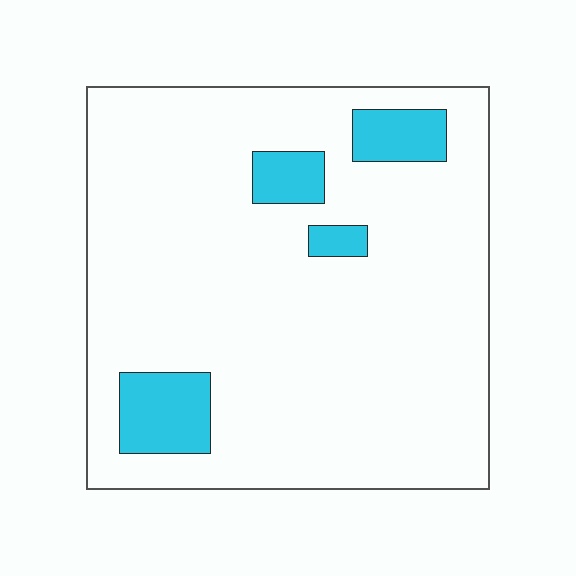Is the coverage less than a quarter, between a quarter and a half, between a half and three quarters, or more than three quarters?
Less than a quarter.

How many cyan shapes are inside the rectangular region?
4.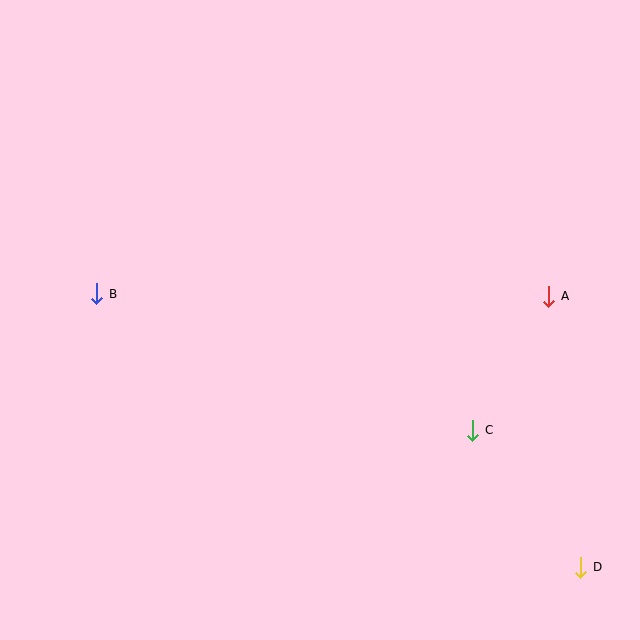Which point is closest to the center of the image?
Point C at (473, 430) is closest to the center.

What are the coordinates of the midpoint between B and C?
The midpoint between B and C is at (285, 362).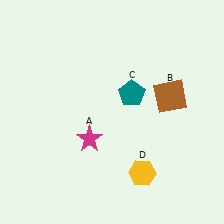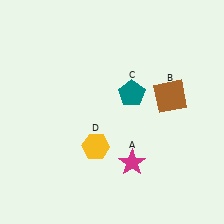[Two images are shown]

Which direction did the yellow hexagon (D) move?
The yellow hexagon (D) moved left.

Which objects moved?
The objects that moved are: the magenta star (A), the yellow hexagon (D).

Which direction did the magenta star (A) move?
The magenta star (A) moved right.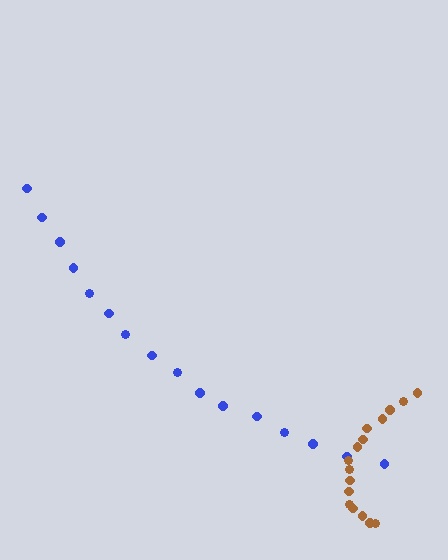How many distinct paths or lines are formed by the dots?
There are 2 distinct paths.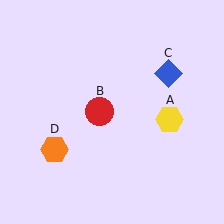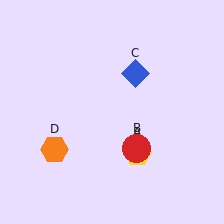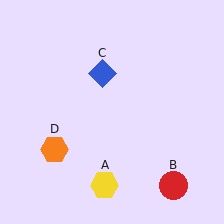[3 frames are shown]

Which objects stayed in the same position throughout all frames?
Orange hexagon (object D) remained stationary.